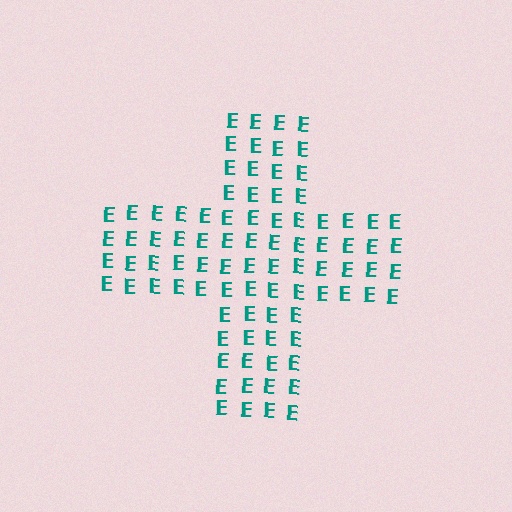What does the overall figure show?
The overall figure shows a cross.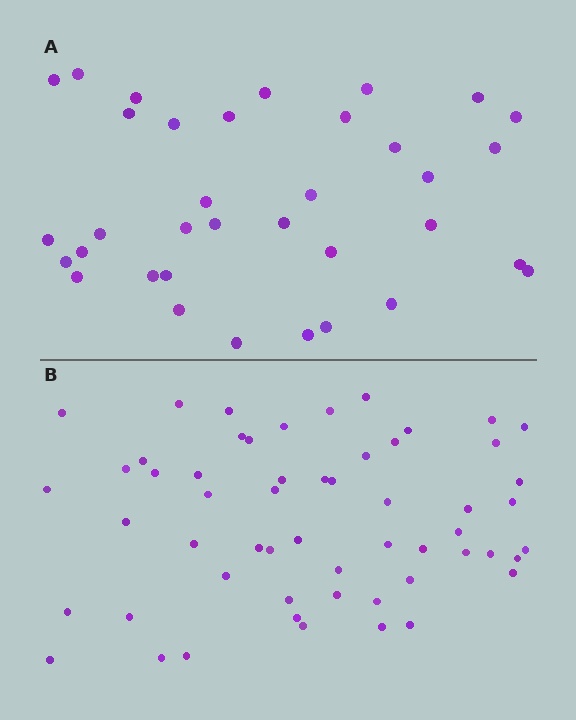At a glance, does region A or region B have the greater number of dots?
Region B (the bottom region) has more dots.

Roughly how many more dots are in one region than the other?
Region B has approximately 20 more dots than region A.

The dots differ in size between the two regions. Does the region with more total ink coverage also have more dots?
No. Region A has more total ink coverage because its dots are larger, but region B actually contains more individual dots. Total area can be misleading — the number of items is what matters here.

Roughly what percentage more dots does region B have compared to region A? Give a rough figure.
About 60% more.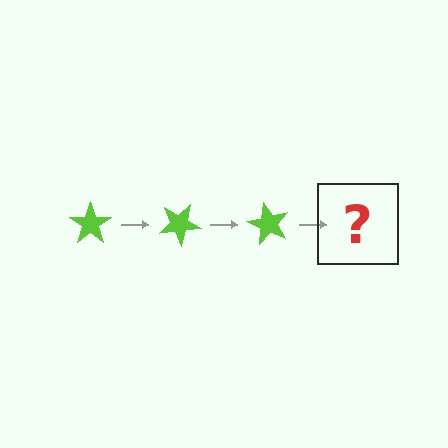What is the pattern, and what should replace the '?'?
The pattern is that the star rotates 30 degrees each step. The '?' should be a lime star rotated 90 degrees.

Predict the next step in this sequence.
The next step is a lime star rotated 90 degrees.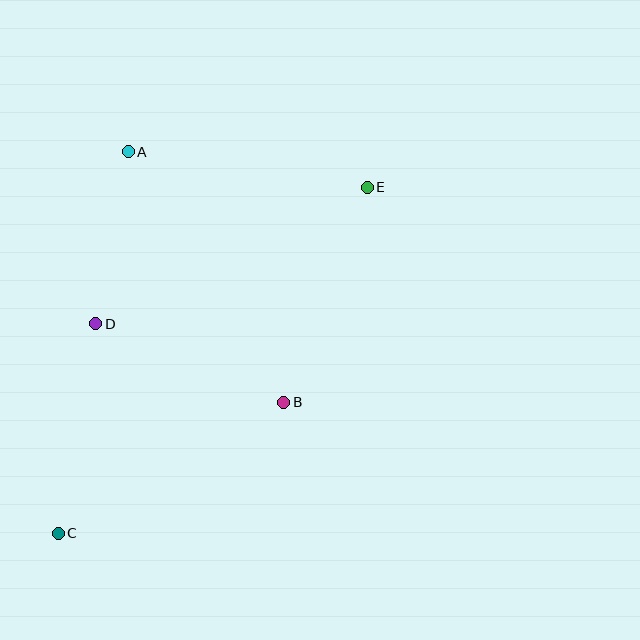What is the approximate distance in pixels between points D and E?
The distance between D and E is approximately 304 pixels.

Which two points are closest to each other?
Points A and D are closest to each other.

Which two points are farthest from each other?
Points C and E are farthest from each other.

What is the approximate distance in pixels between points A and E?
The distance between A and E is approximately 242 pixels.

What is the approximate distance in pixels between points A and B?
The distance between A and B is approximately 295 pixels.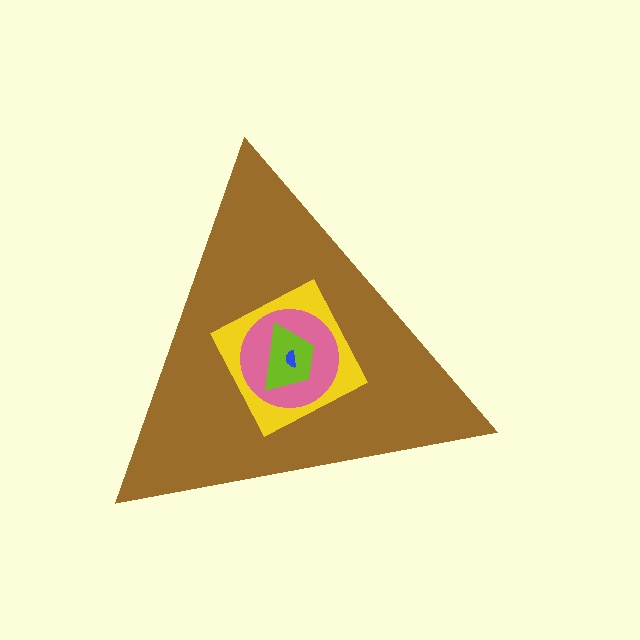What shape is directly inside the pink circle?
The lime trapezoid.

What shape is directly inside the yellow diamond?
The pink circle.